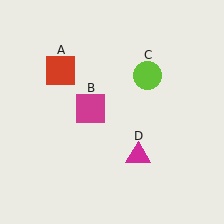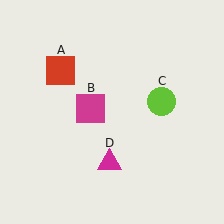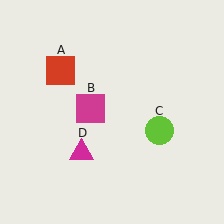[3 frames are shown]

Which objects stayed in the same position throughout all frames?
Red square (object A) and magenta square (object B) remained stationary.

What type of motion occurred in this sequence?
The lime circle (object C), magenta triangle (object D) rotated clockwise around the center of the scene.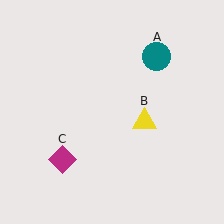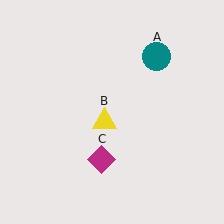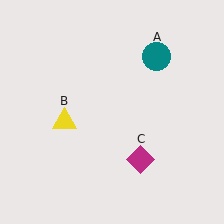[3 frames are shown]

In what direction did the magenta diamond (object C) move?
The magenta diamond (object C) moved right.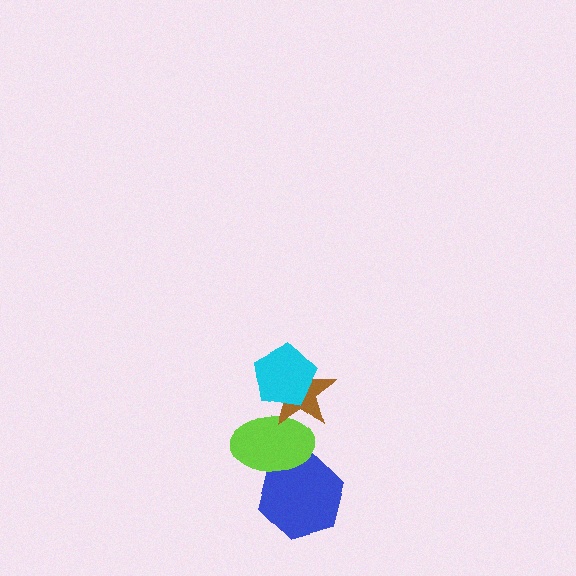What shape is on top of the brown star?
The cyan pentagon is on top of the brown star.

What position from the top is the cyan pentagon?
The cyan pentagon is 1st from the top.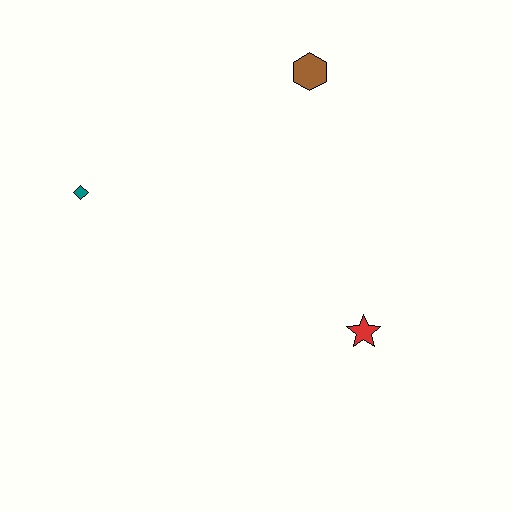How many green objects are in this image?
There are no green objects.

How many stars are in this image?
There is 1 star.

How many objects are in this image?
There are 3 objects.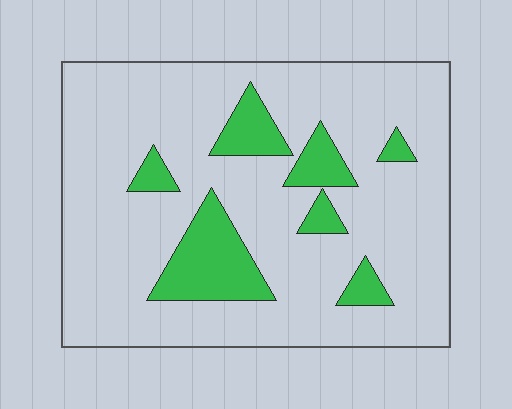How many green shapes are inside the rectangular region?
7.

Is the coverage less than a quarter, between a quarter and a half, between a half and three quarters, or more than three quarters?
Less than a quarter.